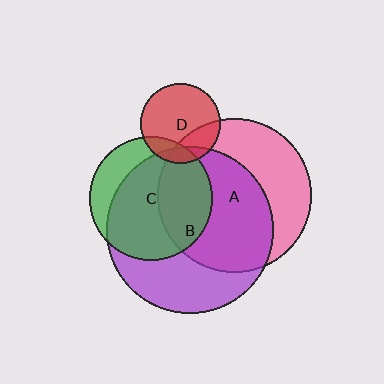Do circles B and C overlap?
Yes.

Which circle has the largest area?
Circle B (purple).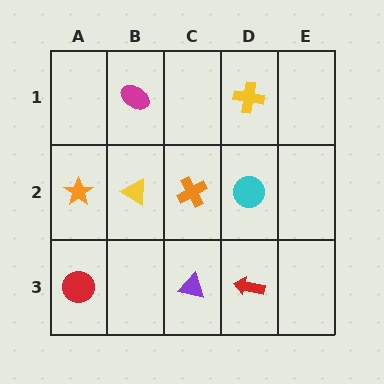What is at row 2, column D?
A cyan circle.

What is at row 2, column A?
An orange star.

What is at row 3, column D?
A red arrow.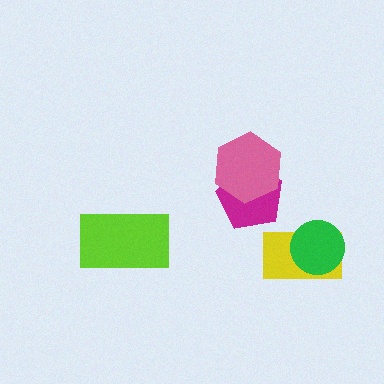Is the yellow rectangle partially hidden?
Yes, it is partially covered by another shape.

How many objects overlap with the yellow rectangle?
1 object overlaps with the yellow rectangle.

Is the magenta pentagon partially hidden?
Yes, it is partially covered by another shape.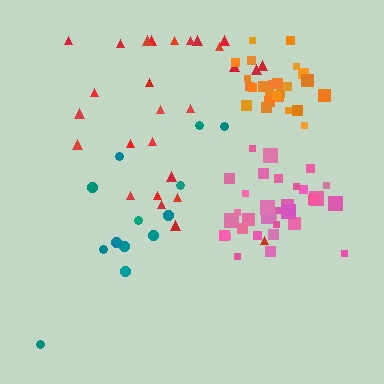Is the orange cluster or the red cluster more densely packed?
Orange.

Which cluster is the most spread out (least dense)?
Teal.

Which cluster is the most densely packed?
Orange.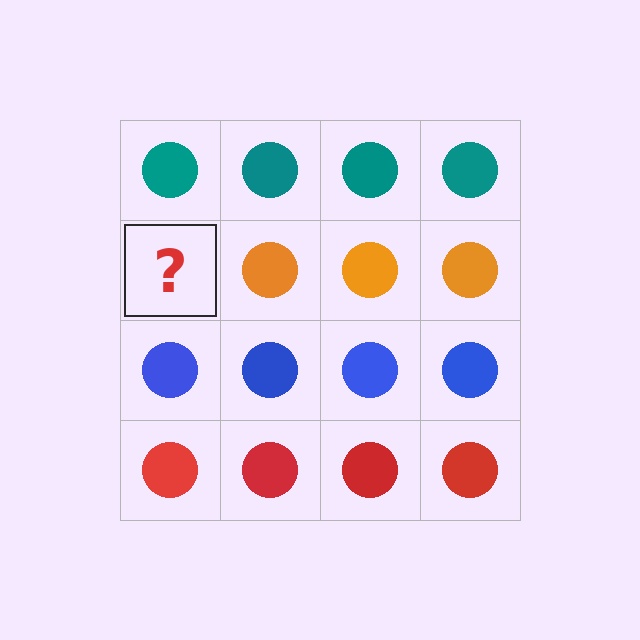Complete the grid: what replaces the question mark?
The question mark should be replaced with an orange circle.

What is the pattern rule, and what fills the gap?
The rule is that each row has a consistent color. The gap should be filled with an orange circle.